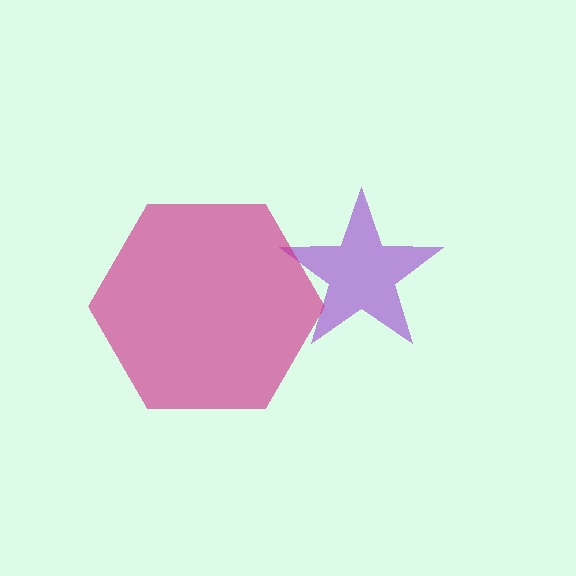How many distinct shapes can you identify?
There are 2 distinct shapes: a purple star, a magenta hexagon.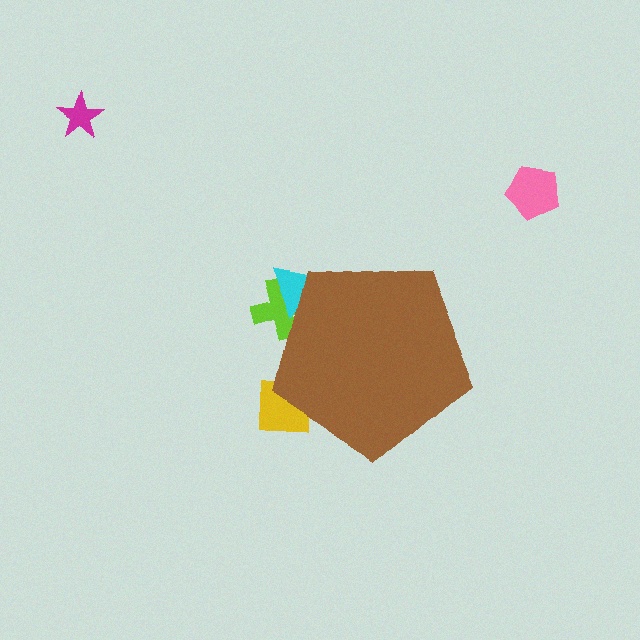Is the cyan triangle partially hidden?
Yes, the cyan triangle is partially hidden behind the brown pentagon.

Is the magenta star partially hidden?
No, the magenta star is fully visible.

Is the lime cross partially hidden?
Yes, the lime cross is partially hidden behind the brown pentagon.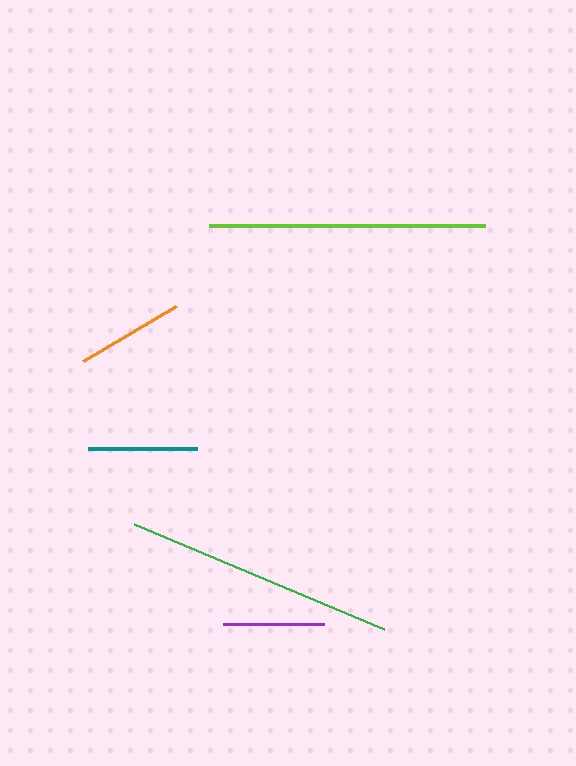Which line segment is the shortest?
The purple line is the shortest at approximately 101 pixels.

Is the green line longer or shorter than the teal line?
The green line is longer than the teal line.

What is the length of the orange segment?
The orange segment is approximately 107 pixels long.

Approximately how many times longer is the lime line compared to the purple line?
The lime line is approximately 2.7 times the length of the purple line.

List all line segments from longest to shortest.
From longest to shortest: lime, green, teal, orange, purple.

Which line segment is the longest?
The lime line is the longest at approximately 276 pixels.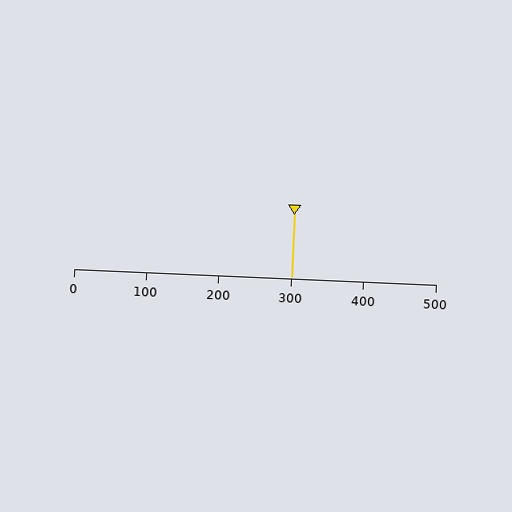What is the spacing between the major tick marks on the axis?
The major ticks are spaced 100 apart.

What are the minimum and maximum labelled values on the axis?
The axis runs from 0 to 500.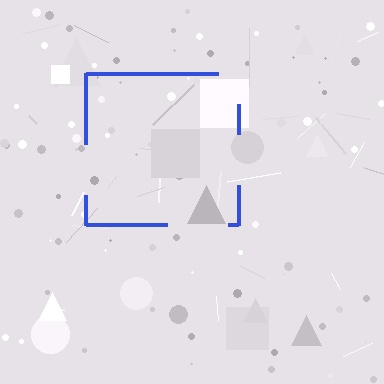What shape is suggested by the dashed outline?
The dashed outline suggests a square.